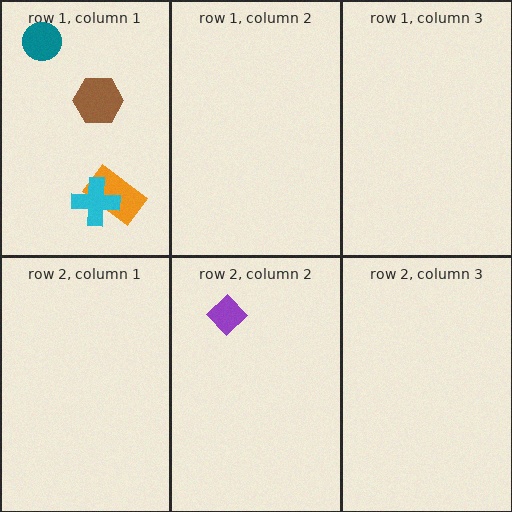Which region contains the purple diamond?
The row 2, column 2 region.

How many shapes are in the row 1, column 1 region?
4.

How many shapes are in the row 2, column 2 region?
1.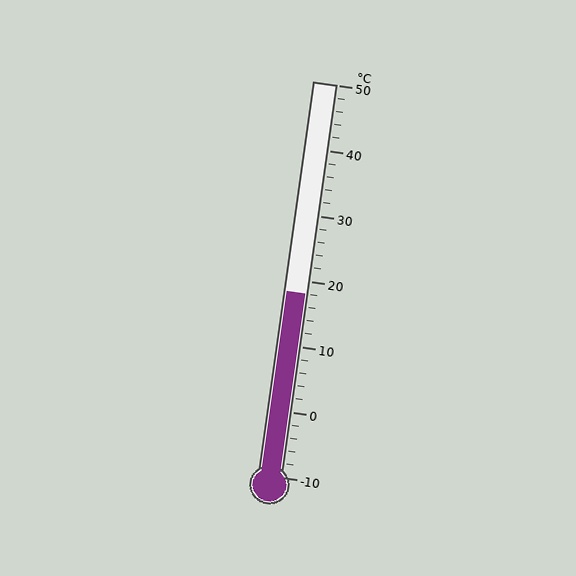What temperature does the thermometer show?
The thermometer shows approximately 18°C.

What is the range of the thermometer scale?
The thermometer scale ranges from -10°C to 50°C.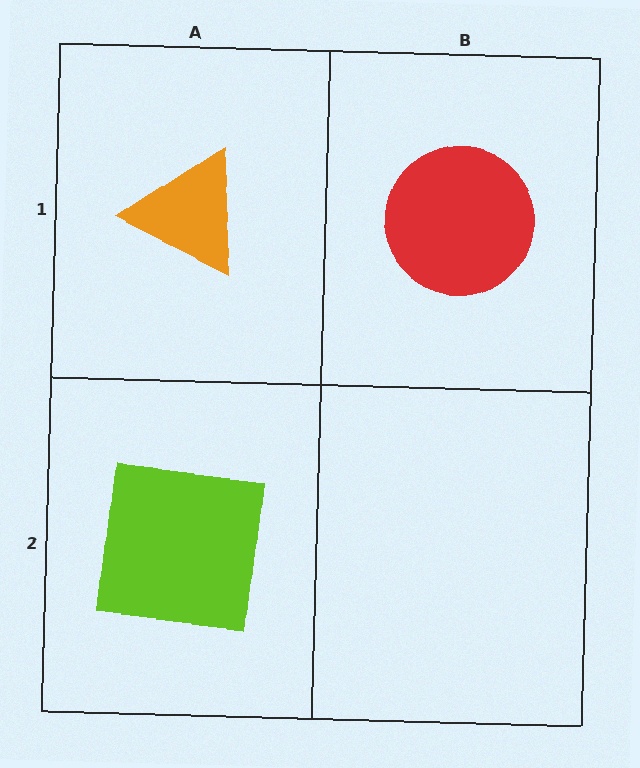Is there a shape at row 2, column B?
No, that cell is empty.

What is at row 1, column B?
A red circle.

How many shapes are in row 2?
1 shape.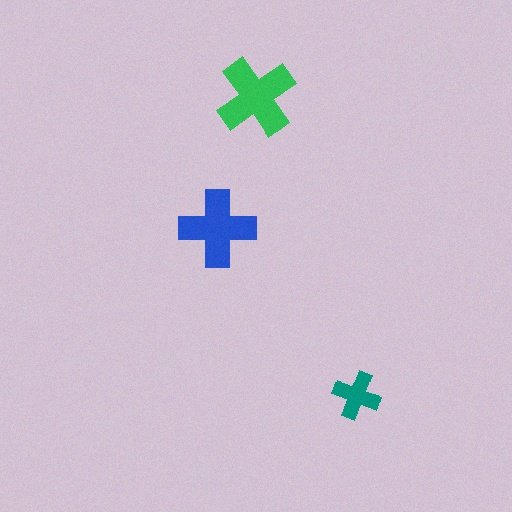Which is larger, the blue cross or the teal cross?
The blue one.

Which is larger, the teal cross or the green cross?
The green one.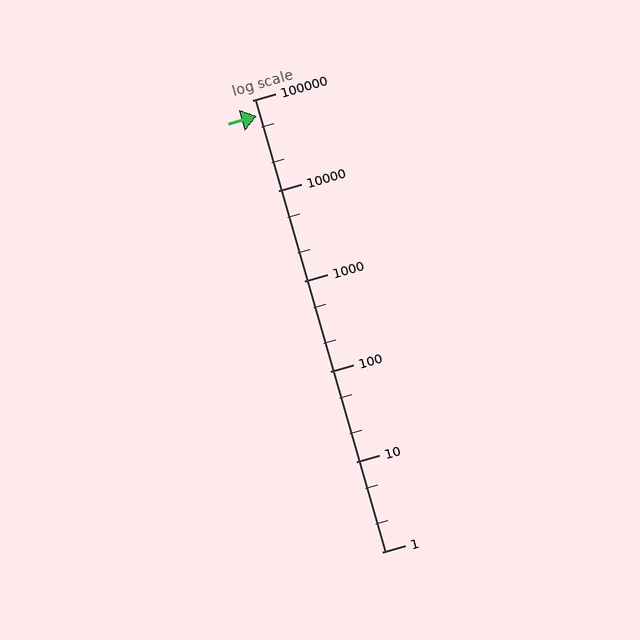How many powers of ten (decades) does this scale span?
The scale spans 5 decades, from 1 to 100000.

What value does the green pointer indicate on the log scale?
The pointer indicates approximately 66000.